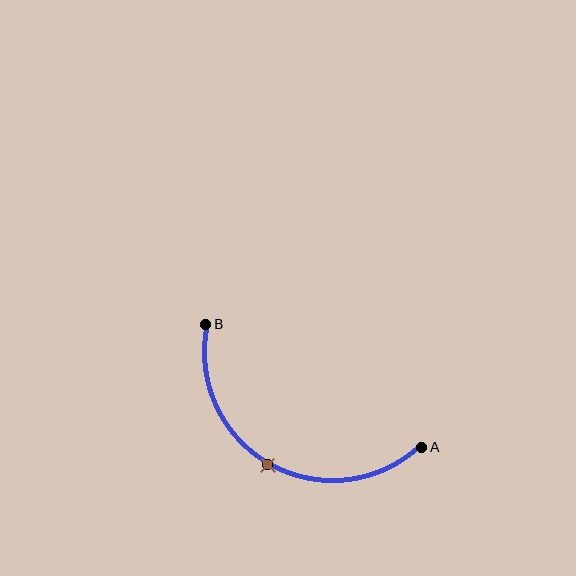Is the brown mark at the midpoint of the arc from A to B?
Yes. The brown mark lies on the arc at equal arc-length from both A and B — it is the arc midpoint.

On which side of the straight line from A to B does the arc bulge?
The arc bulges below the straight line connecting A and B.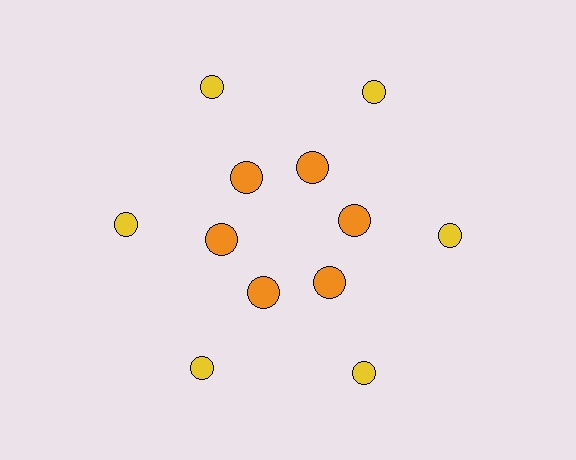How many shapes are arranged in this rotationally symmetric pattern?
There are 12 shapes, arranged in 6 groups of 2.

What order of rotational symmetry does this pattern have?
This pattern has 6-fold rotational symmetry.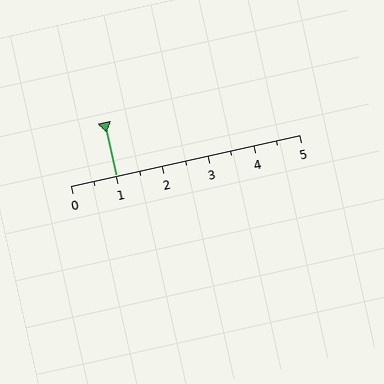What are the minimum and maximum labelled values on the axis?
The axis runs from 0 to 5.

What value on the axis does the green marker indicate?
The marker indicates approximately 1.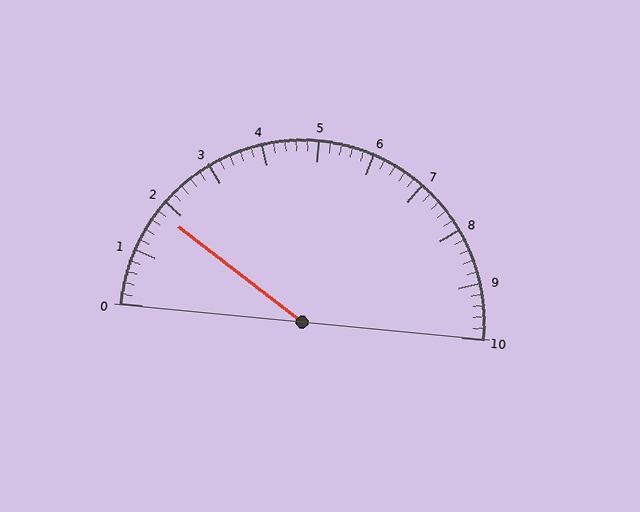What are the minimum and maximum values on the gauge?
The gauge ranges from 0 to 10.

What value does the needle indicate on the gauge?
The needle indicates approximately 1.8.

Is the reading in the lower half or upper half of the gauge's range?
The reading is in the lower half of the range (0 to 10).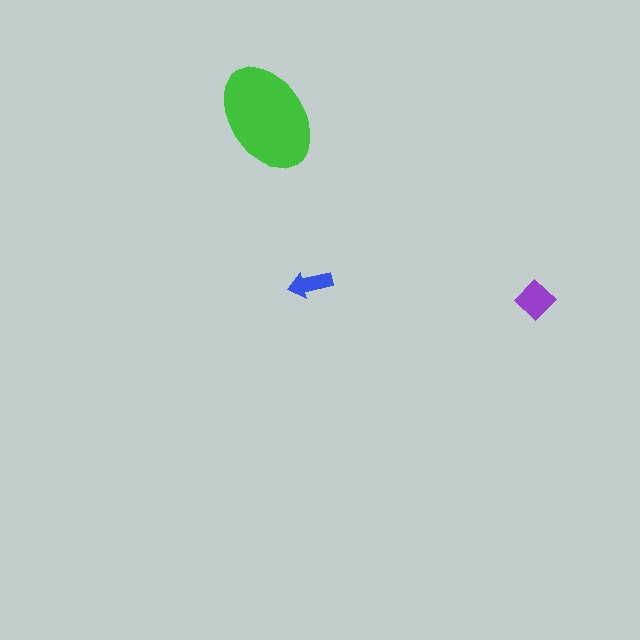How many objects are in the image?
There are 3 objects in the image.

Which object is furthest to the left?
The green ellipse is leftmost.